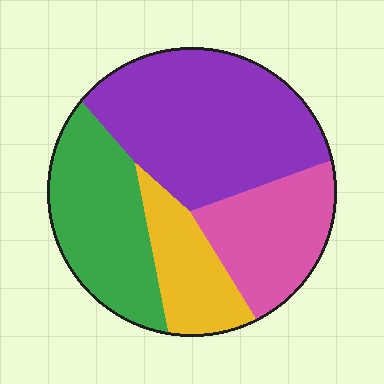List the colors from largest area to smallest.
From largest to smallest: purple, green, pink, yellow.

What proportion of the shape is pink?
Pink covers 20% of the shape.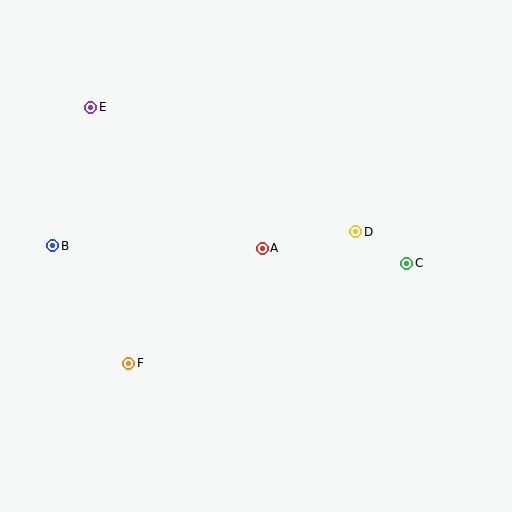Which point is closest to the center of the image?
Point A at (262, 248) is closest to the center.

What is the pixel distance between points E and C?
The distance between E and C is 352 pixels.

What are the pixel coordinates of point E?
Point E is at (91, 107).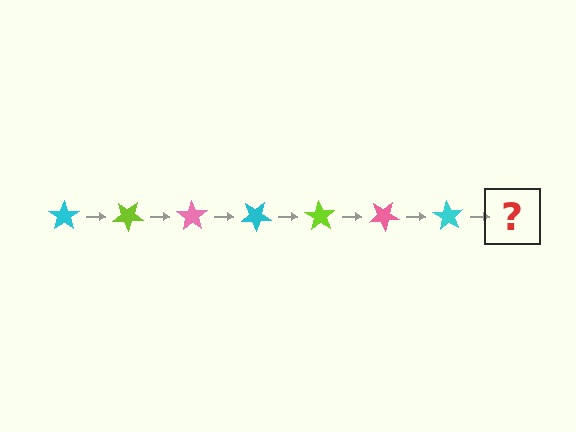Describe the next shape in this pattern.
It should be a lime star, rotated 245 degrees from the start.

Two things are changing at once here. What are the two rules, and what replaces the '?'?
The two rules are that it rotates 35 degrees each step and the color cycles through cyan, lime, and pink. The '?' should be a lime star, rotated 245 degrees from the start.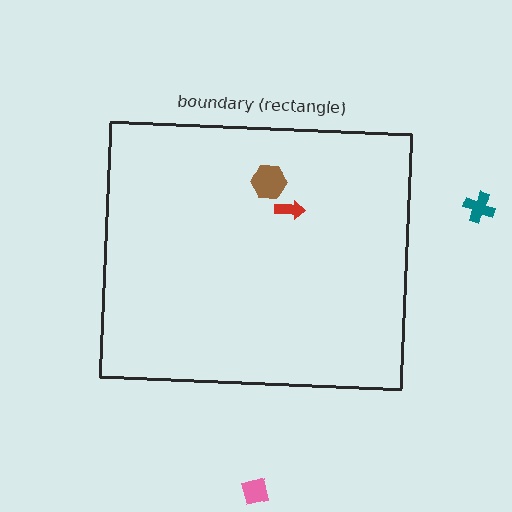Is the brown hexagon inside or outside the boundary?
Inside.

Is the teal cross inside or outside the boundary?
Outside.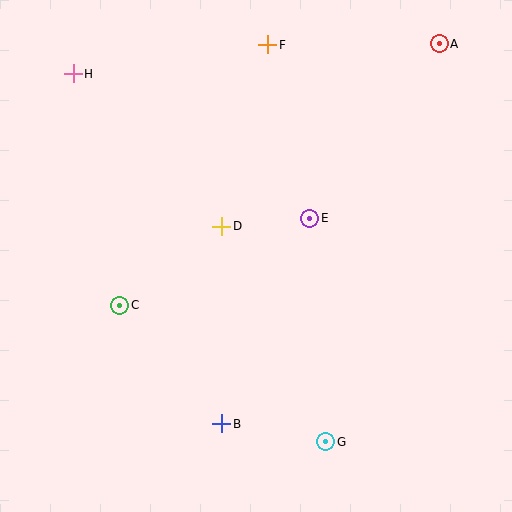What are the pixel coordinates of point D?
Point D is at (222, 226).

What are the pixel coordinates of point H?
Point H is at (73, 74).